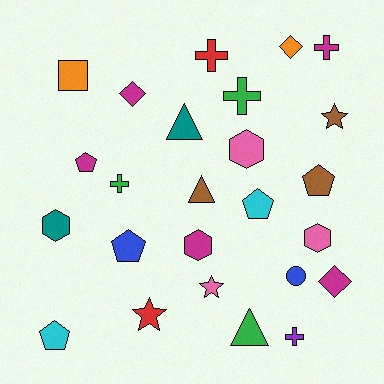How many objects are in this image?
There are 25 objects.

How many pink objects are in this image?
There are 3 pink objects.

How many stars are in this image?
There are 3 stars.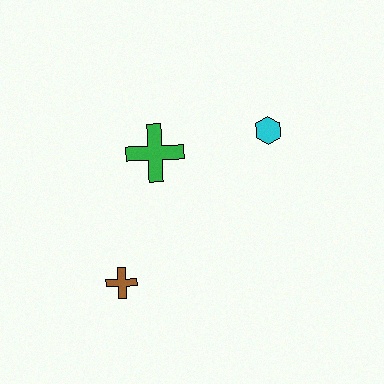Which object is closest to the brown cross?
The green cross is closest to the brown cross.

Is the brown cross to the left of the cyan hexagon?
Yes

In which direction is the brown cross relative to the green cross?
The brown cross is below the green cross.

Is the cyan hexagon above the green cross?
Yes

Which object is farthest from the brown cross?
The cyan hexagon is farthest from the brown cross.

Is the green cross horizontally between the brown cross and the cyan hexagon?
Yes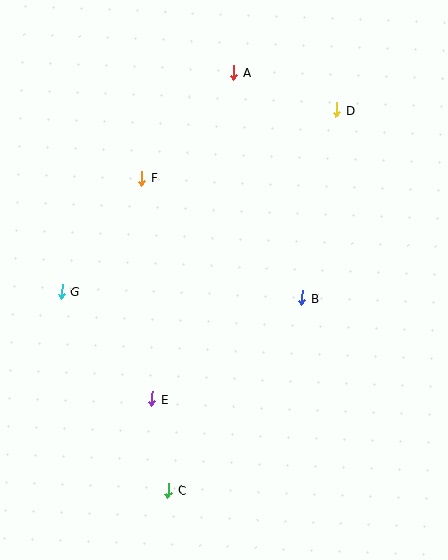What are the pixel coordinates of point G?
Point G is at (62, 291).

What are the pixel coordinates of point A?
Point A is at (234, 73).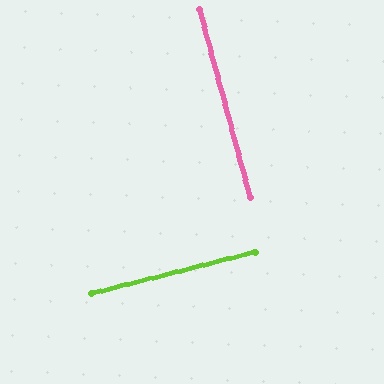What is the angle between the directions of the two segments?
Approximately 89 degrees.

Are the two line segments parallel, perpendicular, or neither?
Perpendicular — they meet at approximately 89°.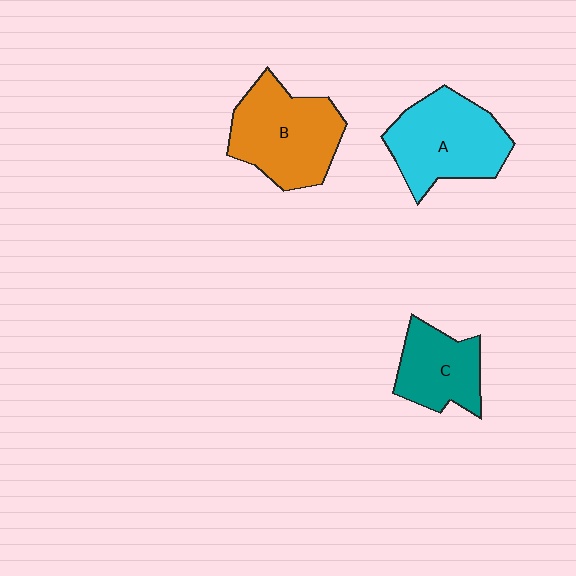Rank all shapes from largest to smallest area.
From largest to smallest: B (orange), A (cyan), C (teal).